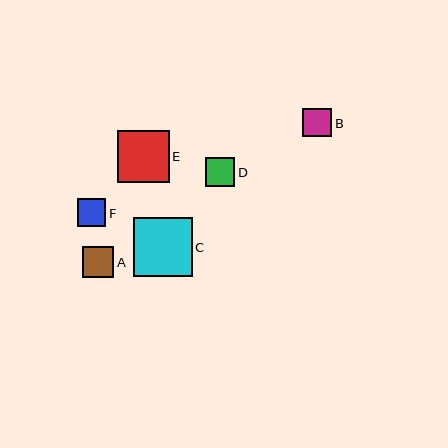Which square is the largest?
Square C is the largest with a size of approximately 59 pixels.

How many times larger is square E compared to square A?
Square E is approximately 1.6 times the size of square A.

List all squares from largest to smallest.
From largest to smallest: C, E, A, D, B, F.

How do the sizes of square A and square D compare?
Square A and square D are approximately the same size.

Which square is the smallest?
Square F is the smallest with a size of approximately 28 pixels.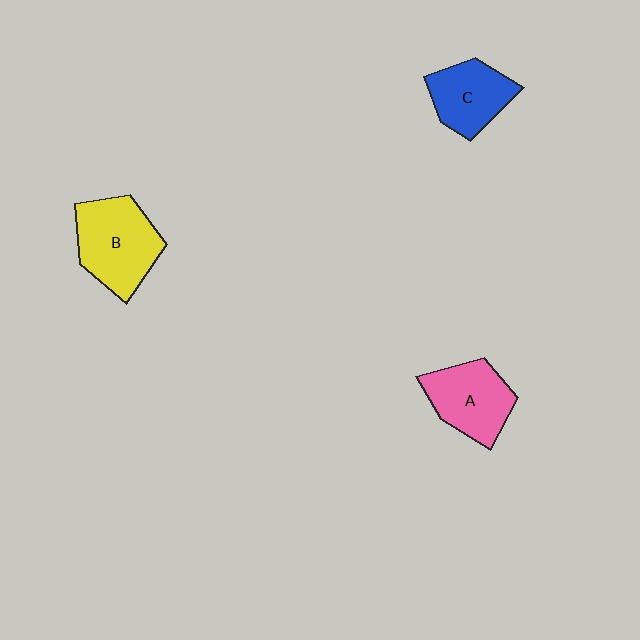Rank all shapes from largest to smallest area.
From largest to smallest: B (yellow), A (pink), C (blue).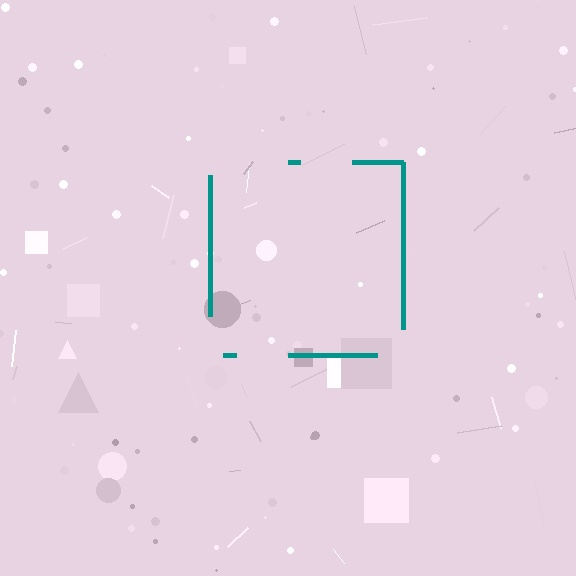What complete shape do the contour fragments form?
The contour fragments form a square.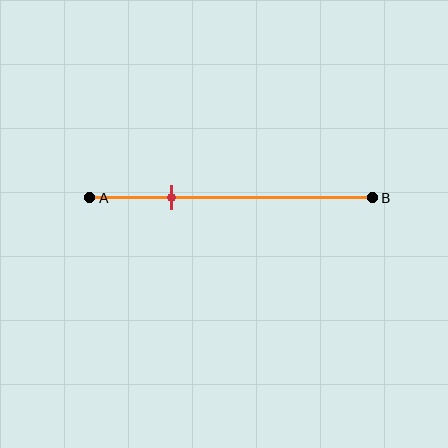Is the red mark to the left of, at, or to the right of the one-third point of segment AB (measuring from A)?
The red mark is to the left of the one-third point of segment AB.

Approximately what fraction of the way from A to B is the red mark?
The red mark is approximately 30% of the way from A to B.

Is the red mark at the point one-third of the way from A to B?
No, the mark is at about 30% from A, not at the 33% one-third point.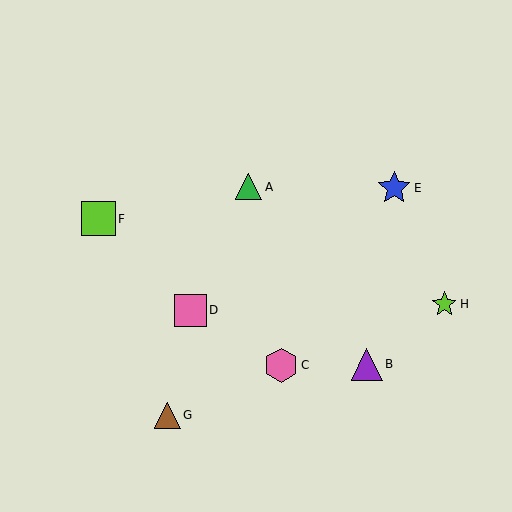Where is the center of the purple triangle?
The center of the purple triangle is at (367, 364).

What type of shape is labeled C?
Shape C is a pink hexagon.